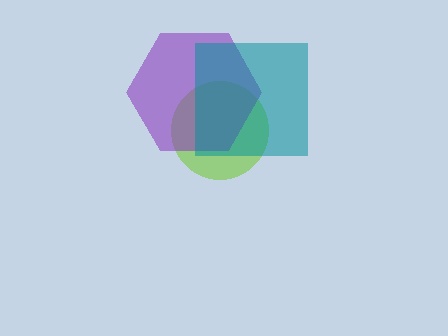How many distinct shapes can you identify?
There are 3 distinct shapes: a lime circle, a purple hexagon, a teal square.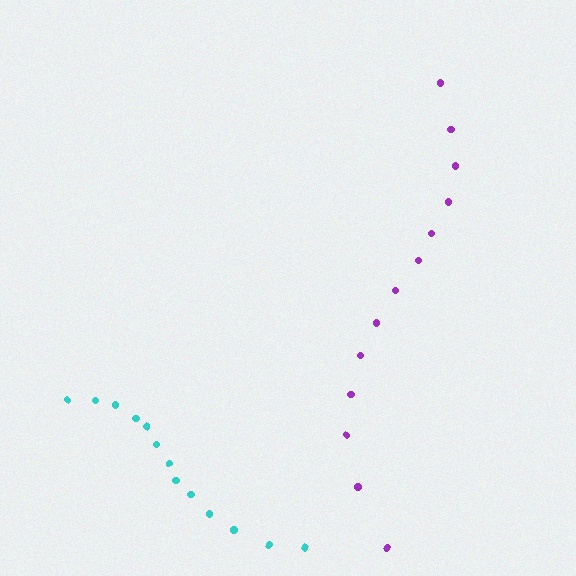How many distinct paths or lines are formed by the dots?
There are 2 distinct paths.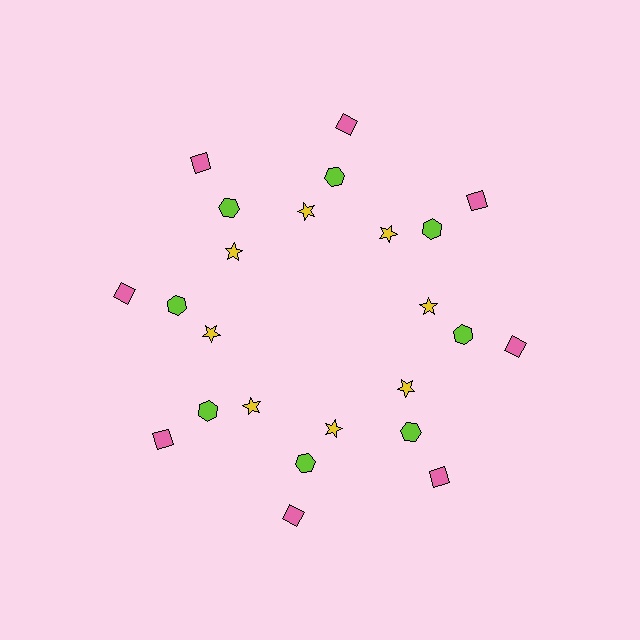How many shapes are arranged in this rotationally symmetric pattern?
There are 24 shapes, arranged in 8 groups of 3.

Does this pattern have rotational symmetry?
Yes, this pattern has 8-fold rotational symmetry. It looks the same after rotating 45 degrees around the center.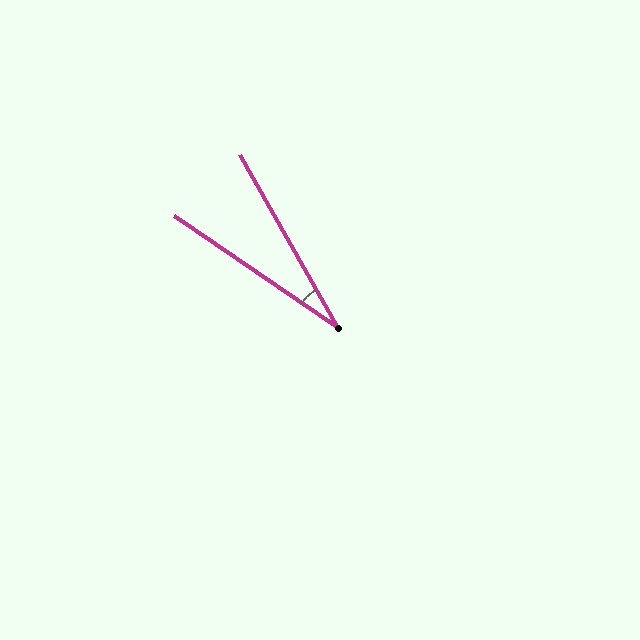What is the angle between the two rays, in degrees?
Approximately 26 degrees.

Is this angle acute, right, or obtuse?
It is acute.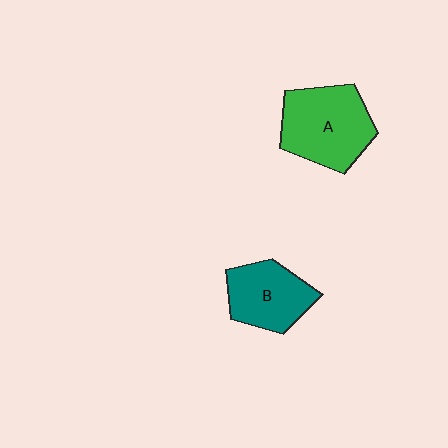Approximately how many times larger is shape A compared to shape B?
Approximately 1.3 times.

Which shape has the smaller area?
Shape B (teal).